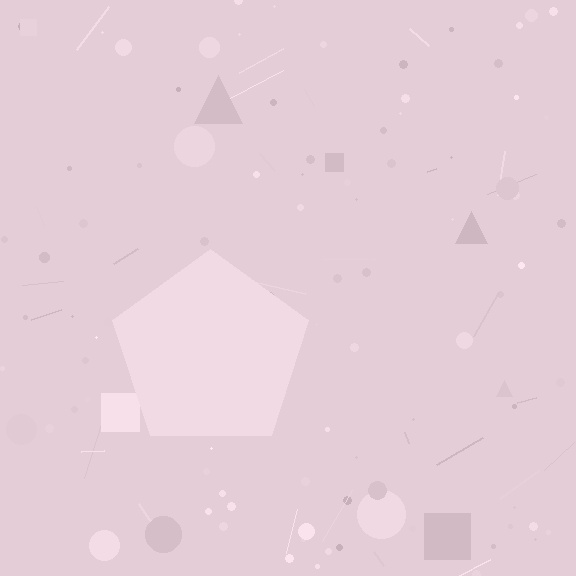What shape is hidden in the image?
A pentagon is hidden in the image.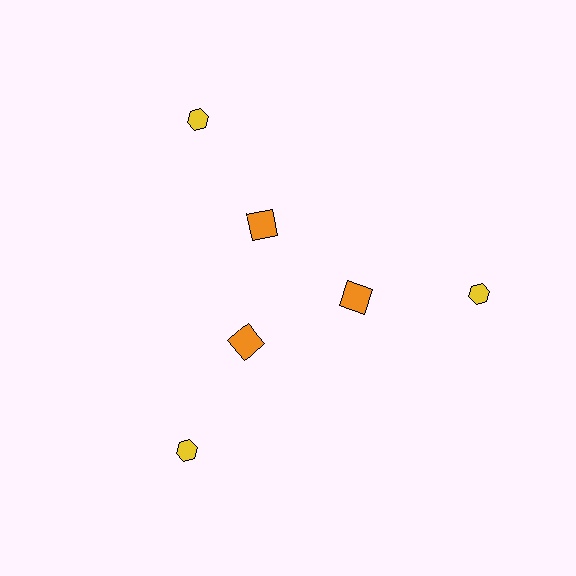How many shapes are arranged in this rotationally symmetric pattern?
There are 6 shapes, arranged in 3 groups of 2.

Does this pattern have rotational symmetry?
Yes, this pattern has 3-fold rotational symmetry. It looks the same after rotating 120 degrees around the center.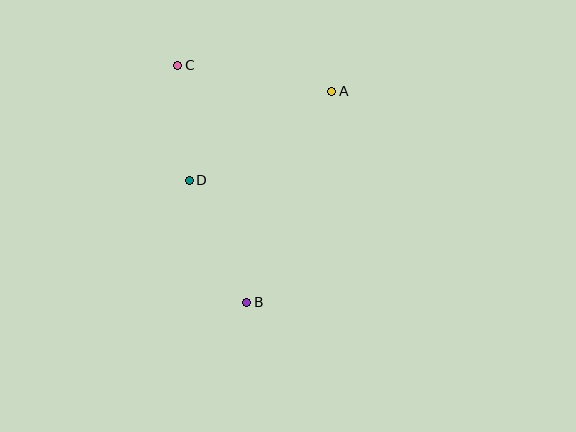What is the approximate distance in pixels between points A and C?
The distance between A and C is approximately 156 pixels.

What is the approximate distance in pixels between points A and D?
The distance between A and D is approximately 168 pixels.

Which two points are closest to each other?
Points C and D are closest to each other.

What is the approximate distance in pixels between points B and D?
The distance between B and D is approximately 135 pixels.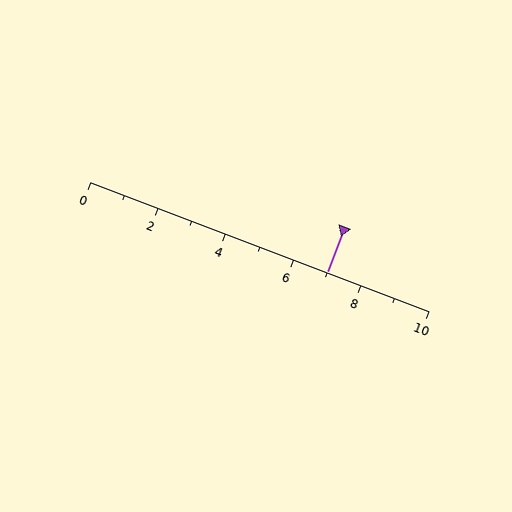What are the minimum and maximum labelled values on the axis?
The axis runs from 0 to 10.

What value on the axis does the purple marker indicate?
The marker indicates approximately 7.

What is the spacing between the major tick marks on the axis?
The major ticks are spaced 2 apart.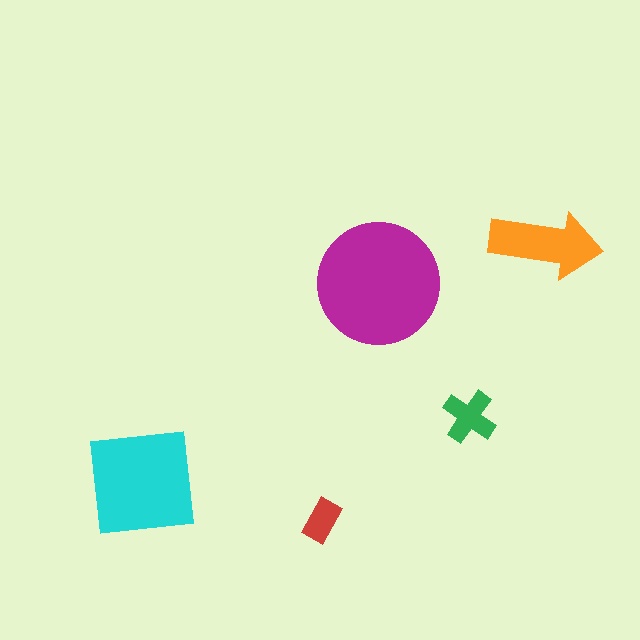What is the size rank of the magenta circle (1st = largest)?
1st.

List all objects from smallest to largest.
The red rectangle, the green cross, the orange arrow, the cyan square, the magenta circle.